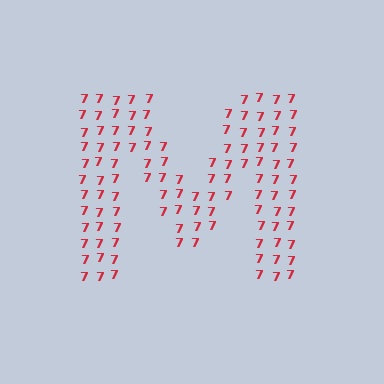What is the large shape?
The large shape is the letter M.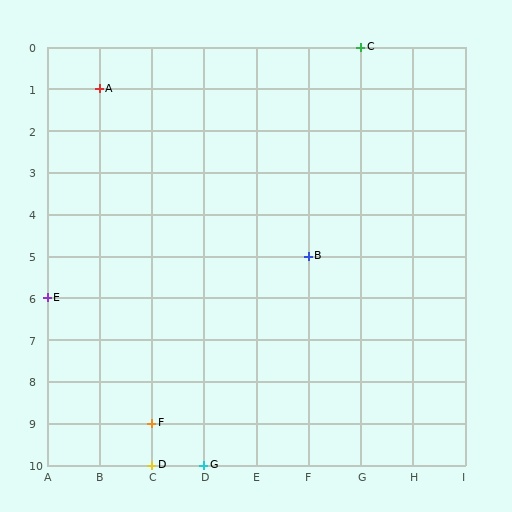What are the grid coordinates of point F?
Point F is at grid coordinates (C, 9).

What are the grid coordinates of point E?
Point E is at grid coordinates (A, 6).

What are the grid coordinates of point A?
Point A is at grid coordinates (B, 1).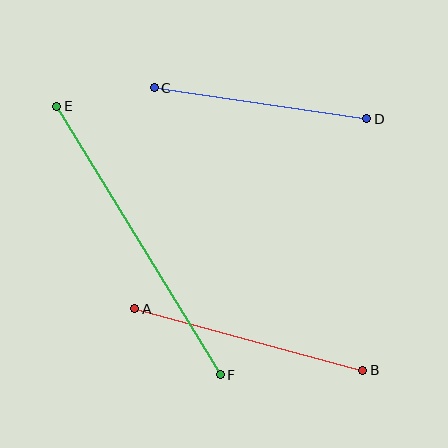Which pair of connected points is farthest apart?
Points E and F are farthest apart.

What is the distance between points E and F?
The distance is approximately 314 pixels.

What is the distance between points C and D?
The distance is approximately 215 pixels.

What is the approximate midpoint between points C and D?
The midpoint is at approximately (261, 103) pixels.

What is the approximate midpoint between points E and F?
The midpoint is at approximately (139, 241) pixels.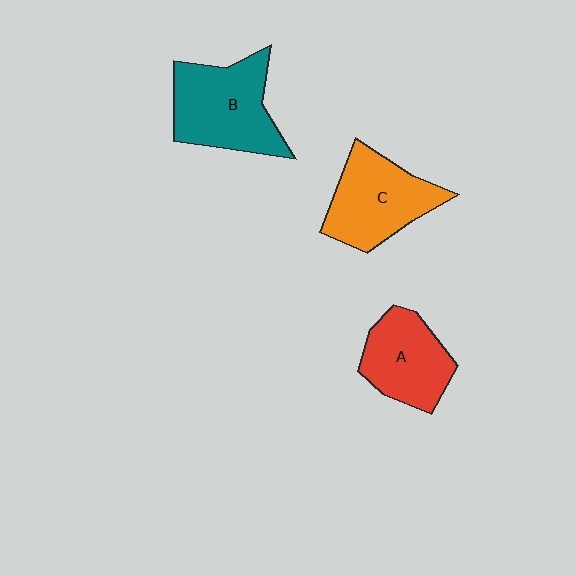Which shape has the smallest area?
Shape A (red).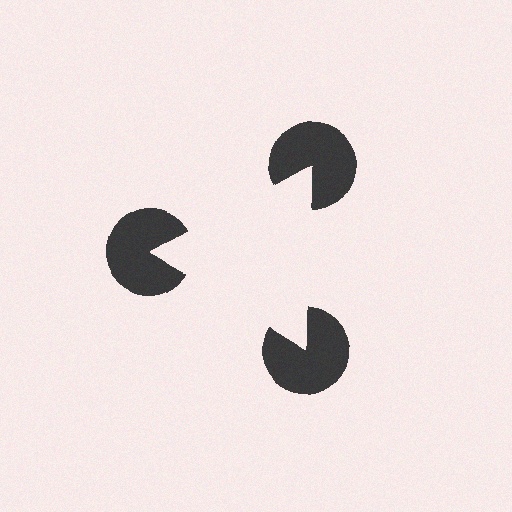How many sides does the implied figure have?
3 sides.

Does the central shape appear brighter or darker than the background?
It typically appears slightly brighter than the background, even though no actual brightness change is drawn.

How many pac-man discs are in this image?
There are 3 — one at each vertex of the illusory triangle.